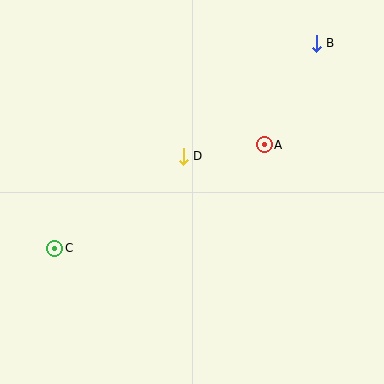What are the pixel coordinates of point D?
Point D is at (183, 156).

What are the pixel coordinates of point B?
Point B is at (316, 43).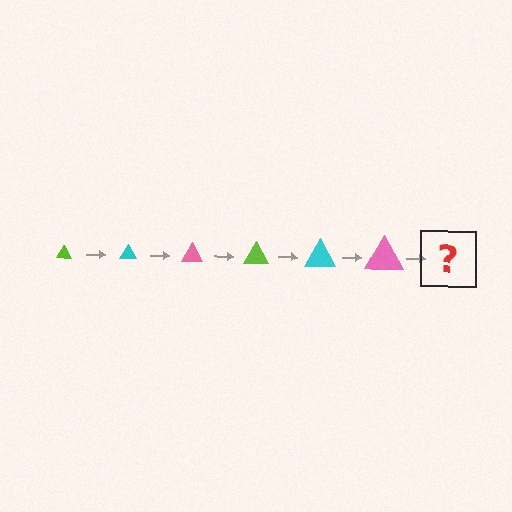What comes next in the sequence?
The next element should be a lime triangle, larger than the previous one.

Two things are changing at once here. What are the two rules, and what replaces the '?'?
The two rules are that the triangle grows larger each step and the color cycles through lime, cyan, and pink. The '?' should be a lime triangle, larger than the previous one.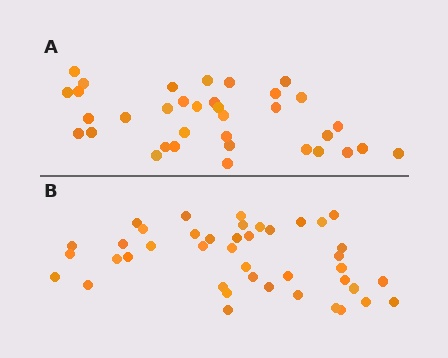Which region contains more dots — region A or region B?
Region B (the bottom region) has more dots.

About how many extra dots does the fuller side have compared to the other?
Region B has roughly 8 or so more dots than region A.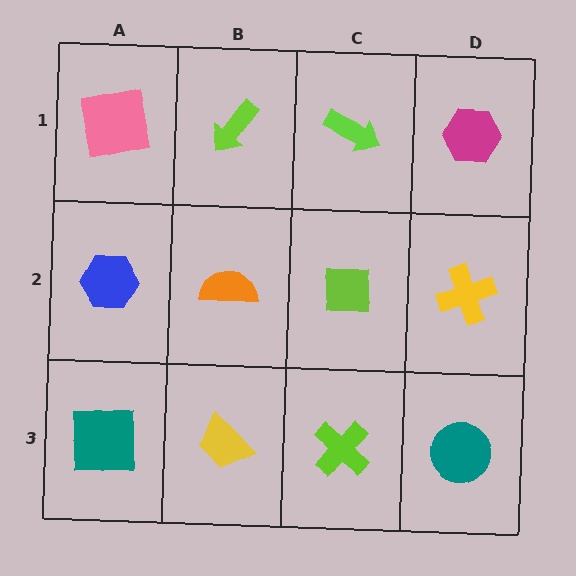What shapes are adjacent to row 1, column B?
An orange semicircle (row 2, column B), a pink square (row 1, column A), a lime arrow (row 1, column C).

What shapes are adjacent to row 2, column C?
A lime arrow (row 1, column C), a lime cross (row 3, column C), an orange semicircle (row 2, column B), a yellow cross (row 2, column D).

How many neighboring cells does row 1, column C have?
3.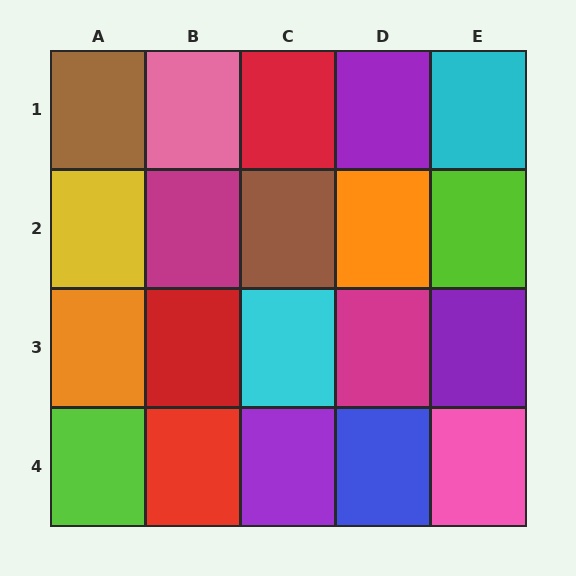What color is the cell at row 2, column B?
Magenta.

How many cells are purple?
3 cells are purple.